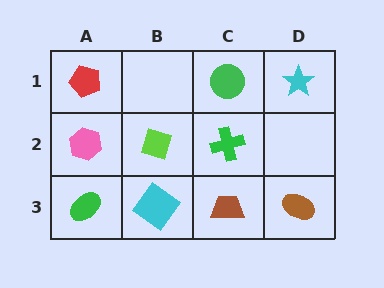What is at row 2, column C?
A green cross.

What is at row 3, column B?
A cyan diamond.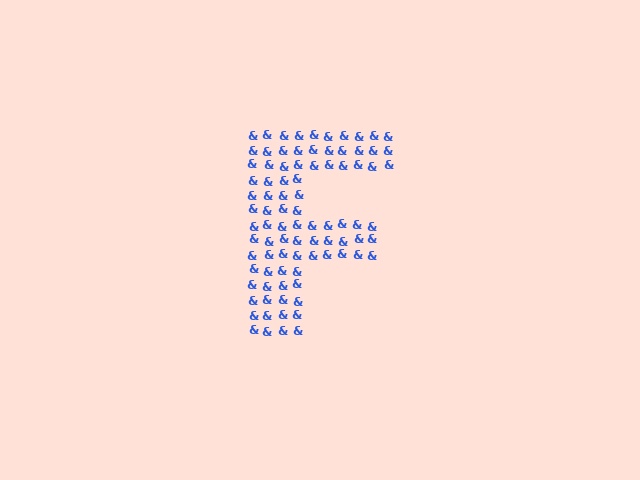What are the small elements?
The small elements are ampersands.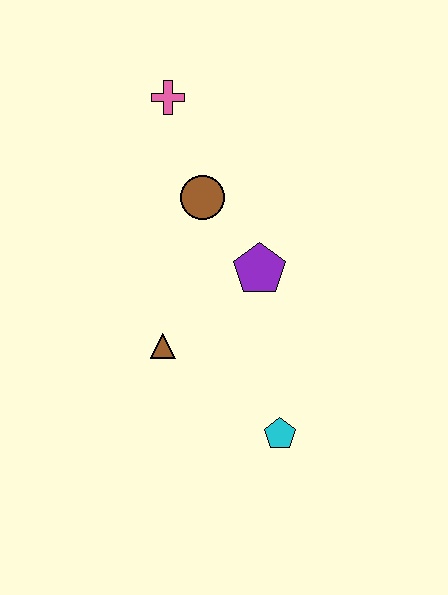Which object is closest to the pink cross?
The brown circle is closest to the pink cross.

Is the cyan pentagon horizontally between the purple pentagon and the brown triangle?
No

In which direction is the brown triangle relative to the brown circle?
The brown triangle is below the brown circle.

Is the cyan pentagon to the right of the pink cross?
Yes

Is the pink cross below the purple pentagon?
No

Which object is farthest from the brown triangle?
The pink cross is farthest from the brown triangle.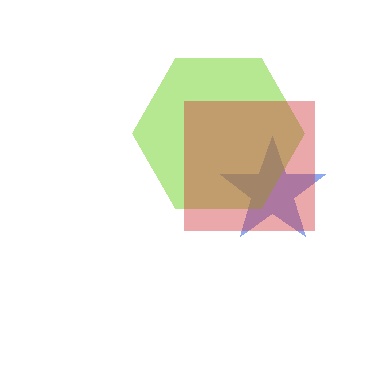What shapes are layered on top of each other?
The layered shapes are: a blue star, a lime hexagon, a red square.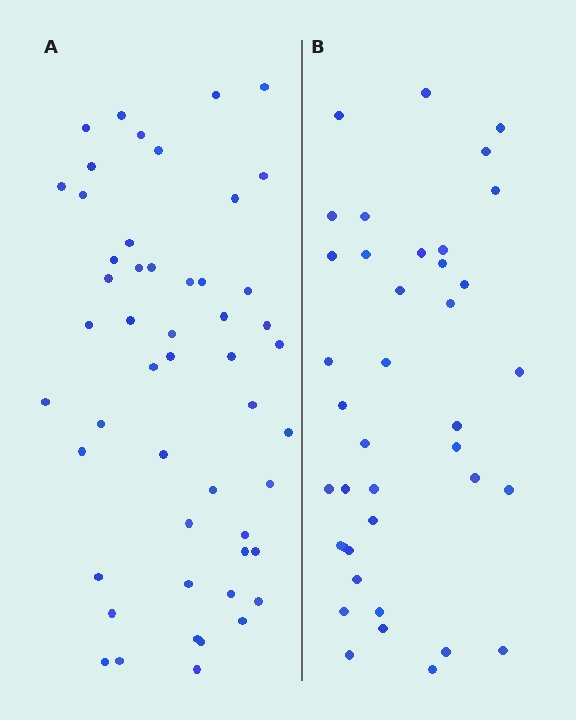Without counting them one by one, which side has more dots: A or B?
Region A (the left region) has more dots.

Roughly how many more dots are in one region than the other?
Region A has roughly 12 or so more dots than region B.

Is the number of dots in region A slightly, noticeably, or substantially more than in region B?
Region A has noticeably more, but not dramatically so. The ratio is roughly 1.3 to 1.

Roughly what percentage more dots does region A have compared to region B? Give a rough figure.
About 30% more.